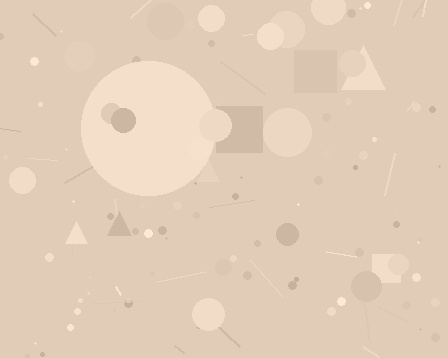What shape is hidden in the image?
A circle is hidden in the image.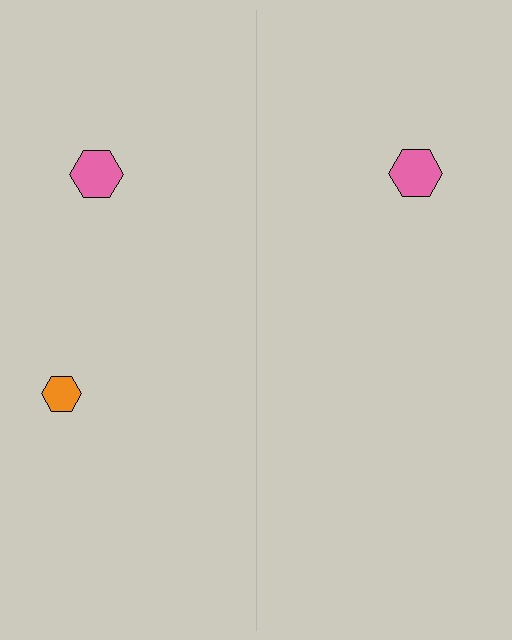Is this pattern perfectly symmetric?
No, the pattern is not perfectly symmetric. A orange hexagon is missing from the right side.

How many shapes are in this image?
There are 3 shapes in this image.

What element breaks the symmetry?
A orange hexagon is missing from the right side.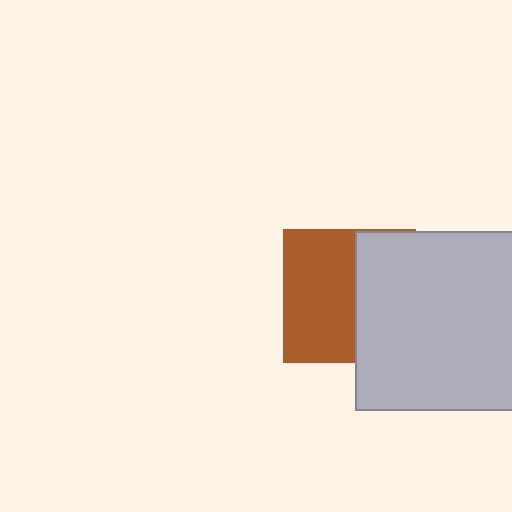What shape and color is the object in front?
The object in front is a light gray square.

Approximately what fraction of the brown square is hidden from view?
Roughly 45% of the brown square is hidden behind the light gray square.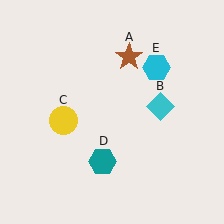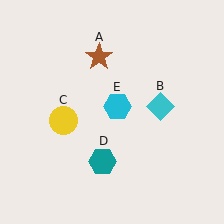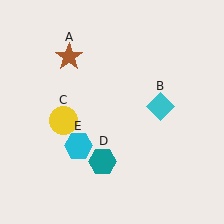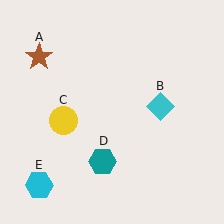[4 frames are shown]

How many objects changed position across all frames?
2 objects changed position: brown star (object A), cyan hexagon (object E).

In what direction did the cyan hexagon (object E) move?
The cyan hexagon (object E) moved down and to the left.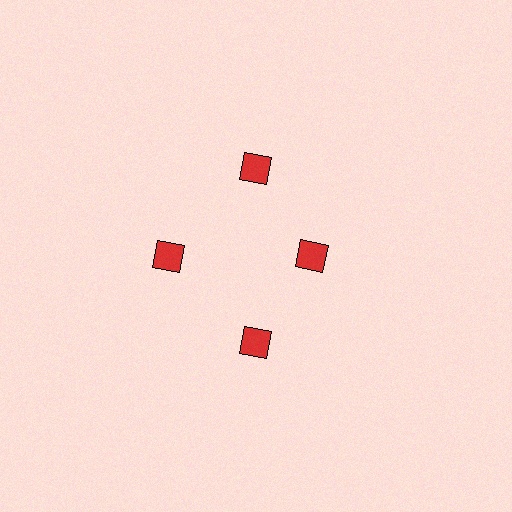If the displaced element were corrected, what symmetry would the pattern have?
It would have 4-fold rotational symmetry — the pattern would map onto itself every 90 degrees.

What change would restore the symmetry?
The symmetry would be restored by moving it outward, back onto the ring so that all 4 diamonds sit at equal angles and equal distance from the center.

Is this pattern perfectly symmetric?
No. The 4 red diamonds are arranged in a ring, but one element near the 3 o'clock position is pulled inward toward the center, breaking the 4-fold rotational symmetry.